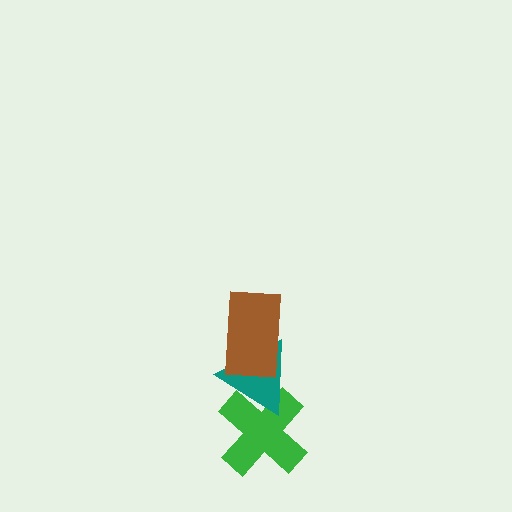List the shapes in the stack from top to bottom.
From top to bottom: the brown rectangle, the teal triangle, the green cross.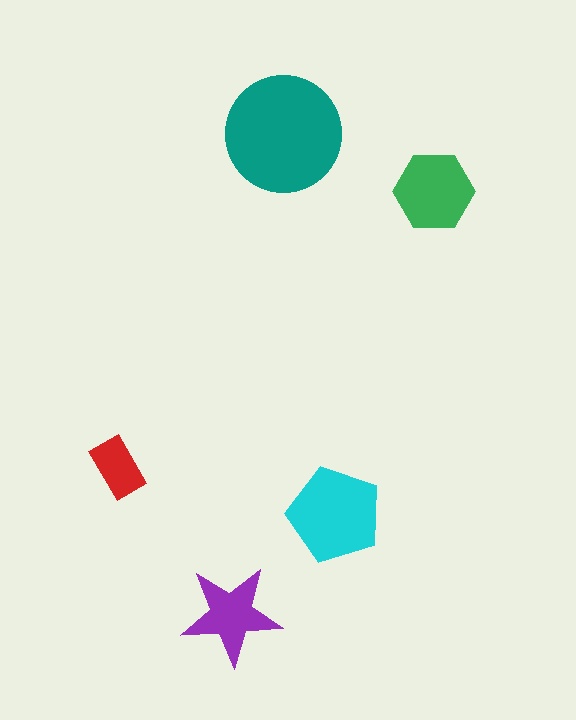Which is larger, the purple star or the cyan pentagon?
The cyan pentagon.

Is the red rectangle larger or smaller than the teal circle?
Smaller.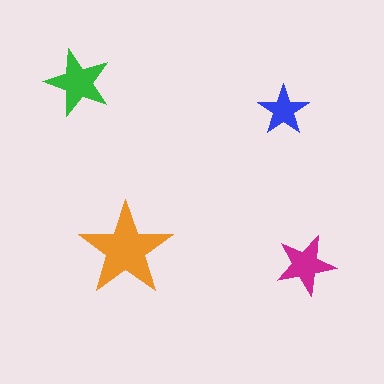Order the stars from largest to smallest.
the orange one, the green one, the magenta one, the blue one.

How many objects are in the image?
There are 4 objects in the image.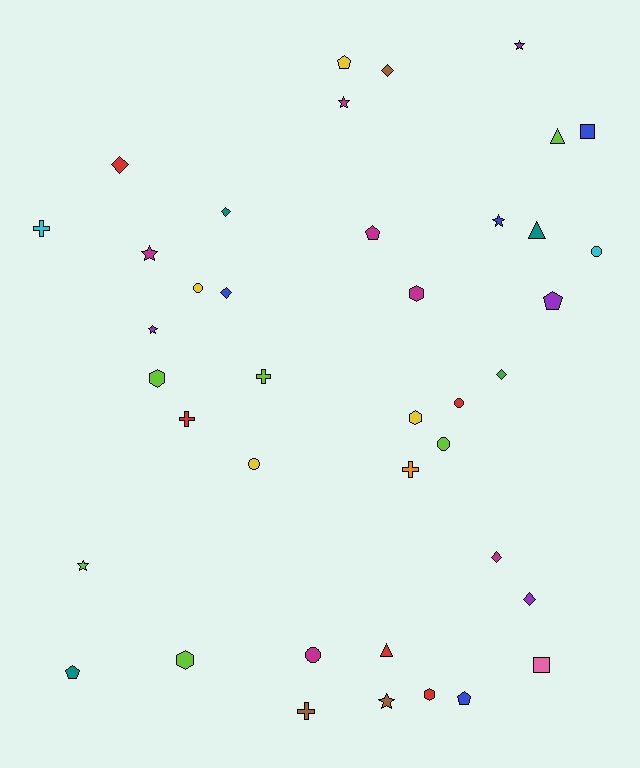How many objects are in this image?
There are 40 objects.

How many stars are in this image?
There are 7 stars.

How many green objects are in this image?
There is 1 green object.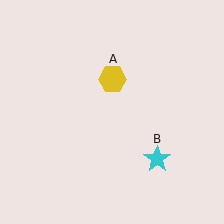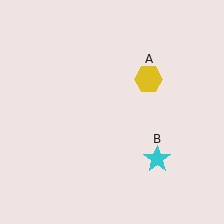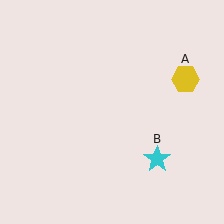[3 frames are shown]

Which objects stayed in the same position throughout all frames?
Cyan star (object B) remained stationary.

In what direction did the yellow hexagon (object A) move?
The yellow hexagon (object A) moved right.